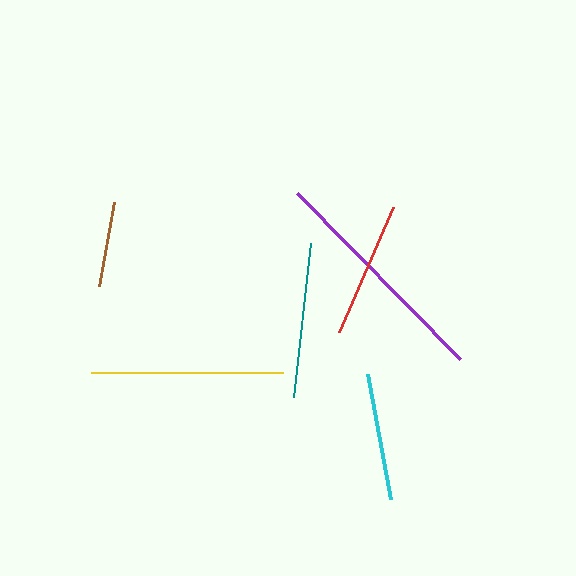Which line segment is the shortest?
The brown line is the shortest at approximately 85 pixels.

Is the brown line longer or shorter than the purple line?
The purple line is longer than the brown line.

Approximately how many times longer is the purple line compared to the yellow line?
The purple line is approximately 1.2 times the length of the yellow line.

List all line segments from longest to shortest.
From longest to shortest: purple, yellow, teal, red, cyan, brown.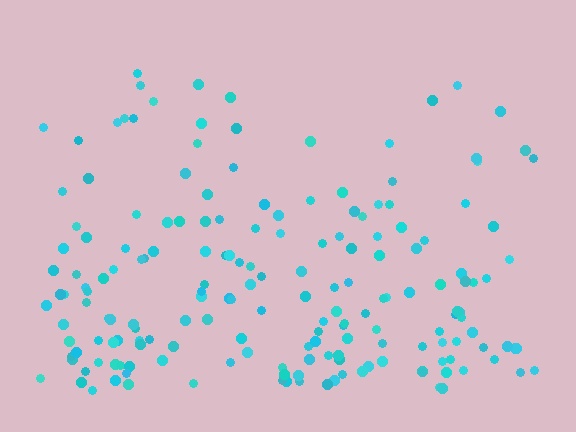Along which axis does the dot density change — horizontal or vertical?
Vertical.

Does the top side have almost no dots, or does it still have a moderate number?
Still a moderate number, just noticeably fewer than the bottom.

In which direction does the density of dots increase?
From top to bottom, with the bottom side densest.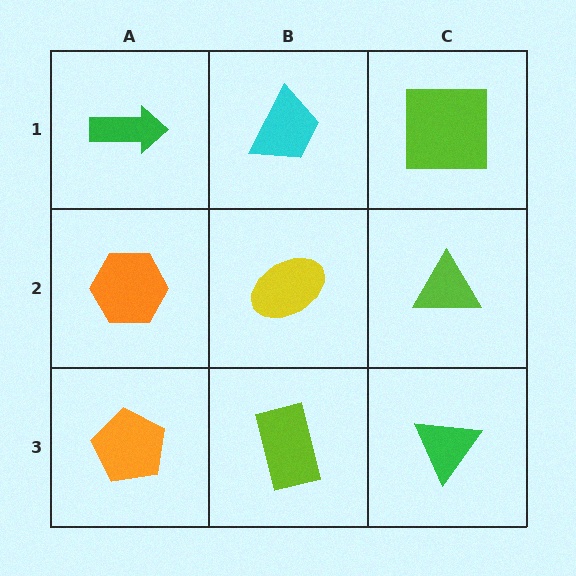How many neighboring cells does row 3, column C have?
2.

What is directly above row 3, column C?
A lime triangle.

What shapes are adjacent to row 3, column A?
An orange hexagon (row 2, column A), a lime rectangle (row 3, column B).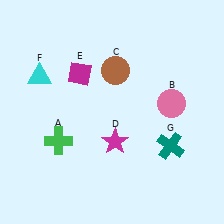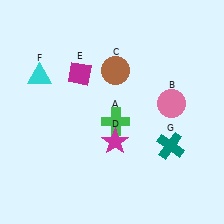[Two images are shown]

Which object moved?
The green cross (A) moved right.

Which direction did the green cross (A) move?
The green cross (A) moved right.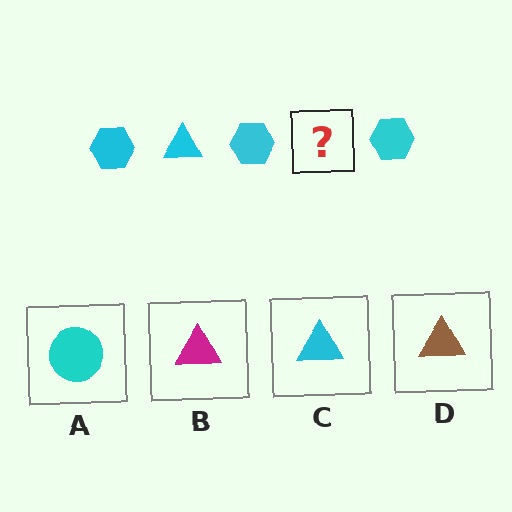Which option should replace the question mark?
Option C.